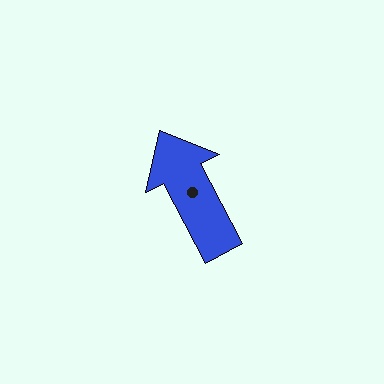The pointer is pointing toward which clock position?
Roughly 11 o'clock.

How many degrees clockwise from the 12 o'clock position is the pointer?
Approximately 332 degrees.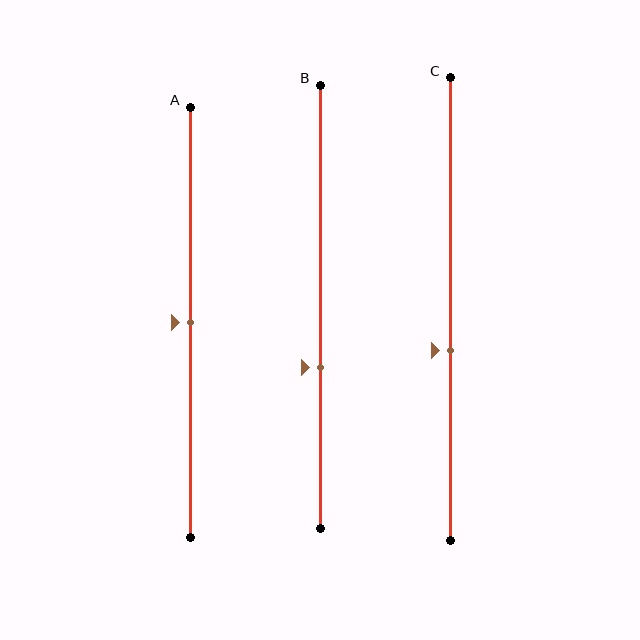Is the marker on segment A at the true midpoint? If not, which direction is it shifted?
Yes, the marker on segment A is at the true midpoint.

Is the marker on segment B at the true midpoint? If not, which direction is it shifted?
No, the marker on segment B is shifted downward by about 14% of the segment length.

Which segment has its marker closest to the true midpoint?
Segment A has its marker closest to the true midpoint.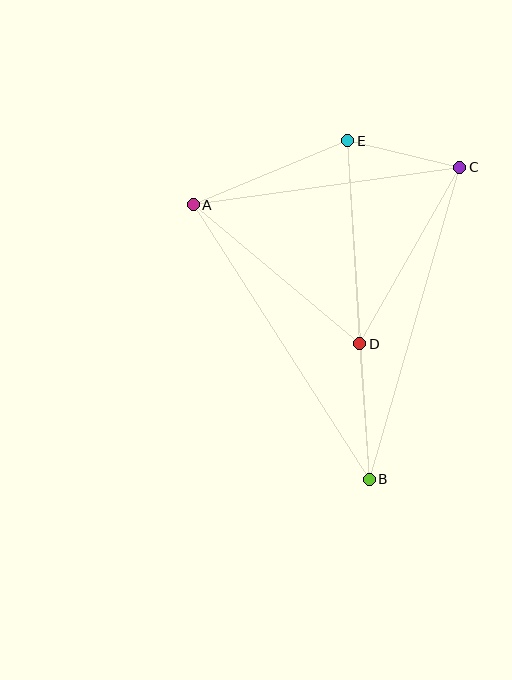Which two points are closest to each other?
Points C and E are closest to each other.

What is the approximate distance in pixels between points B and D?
The distance between B and D is approximately 136 pixels.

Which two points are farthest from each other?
Points B and E are farthest from each other.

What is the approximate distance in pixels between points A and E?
The distance between A and E is approximately 167 pixels.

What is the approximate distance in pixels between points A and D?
The distance between A and D is approximately 217 pixels.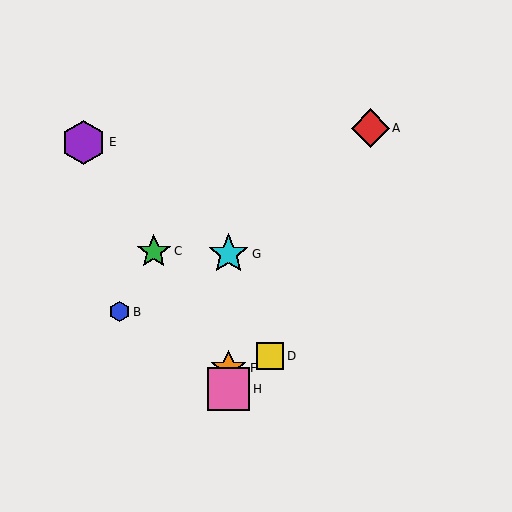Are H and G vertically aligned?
Yes, both are at x≈229.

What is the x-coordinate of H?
Object H is at x≈229.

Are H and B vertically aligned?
No, H is at x≈229 and B is at x≈119.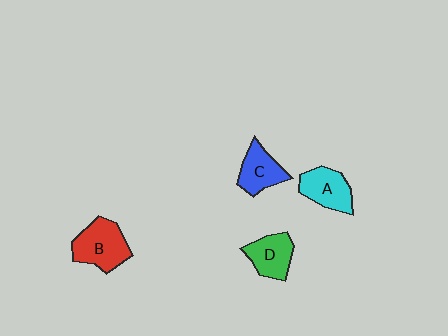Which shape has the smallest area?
Shape C (blue).